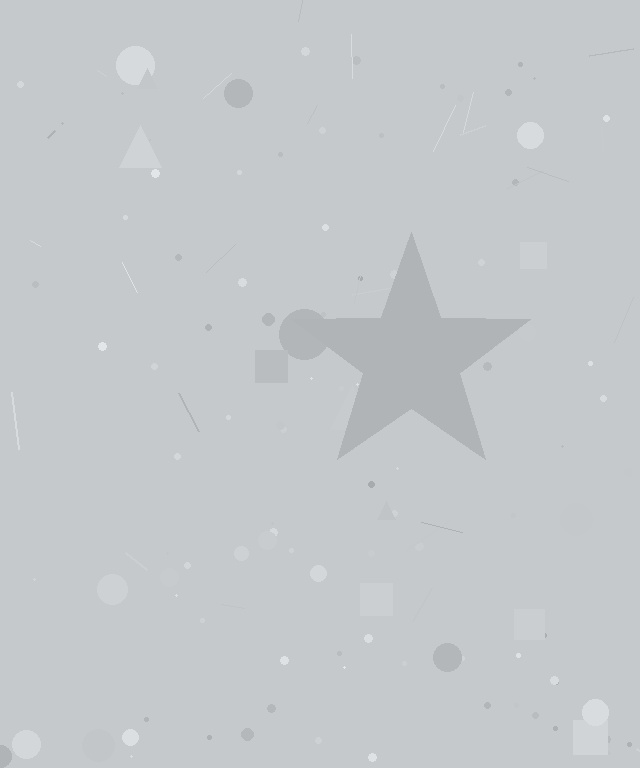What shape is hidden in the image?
A star is hidden in the image.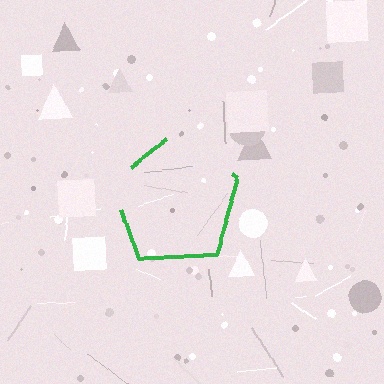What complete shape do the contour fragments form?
The contour fragments form a pentagon.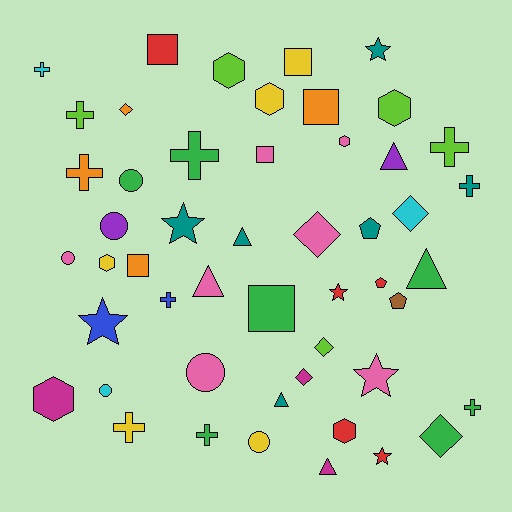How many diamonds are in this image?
There are 6 diamonds.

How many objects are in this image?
There are 50 objects.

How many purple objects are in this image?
There are 2 purple objects.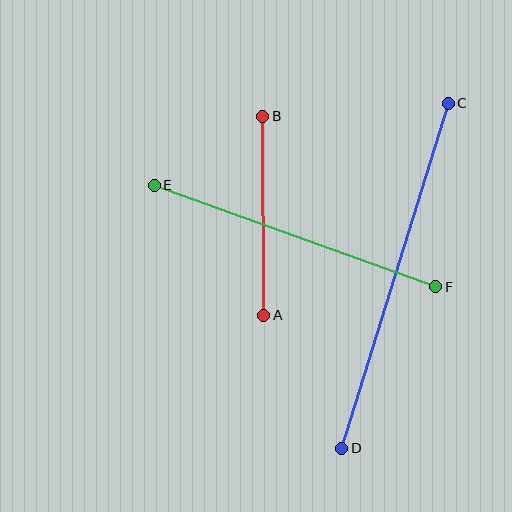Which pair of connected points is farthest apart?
Points C and D are farthest apart.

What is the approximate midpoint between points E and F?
The midpoint is at approximately (295, 236) pixels.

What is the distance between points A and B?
The distance is approximately 199 pixels.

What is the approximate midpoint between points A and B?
The midpoint is at approximately (263, 216) pixels.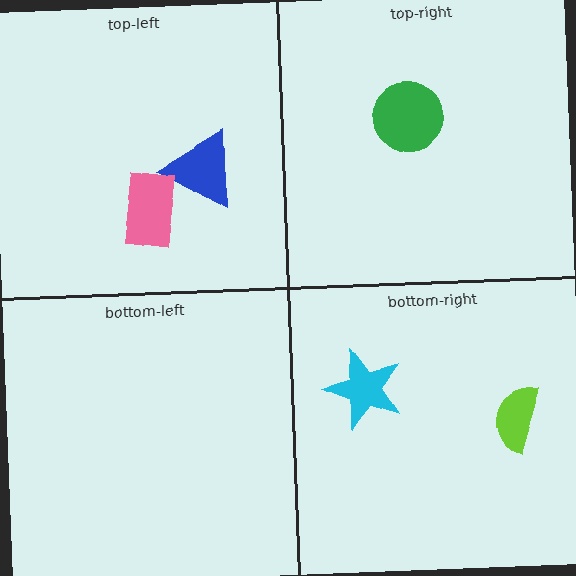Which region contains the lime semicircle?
The bottom-right region.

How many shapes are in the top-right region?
1.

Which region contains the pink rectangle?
The top-left region.